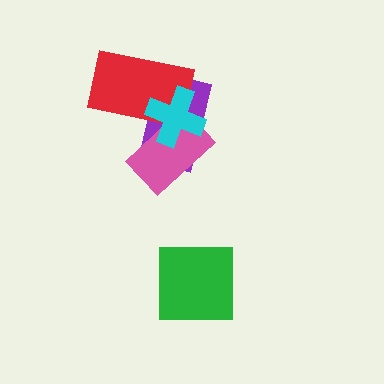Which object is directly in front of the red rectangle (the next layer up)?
The pink rectangle is directly in front of the red rectangle.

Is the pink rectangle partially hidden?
Yes, it is partially covered by another shape.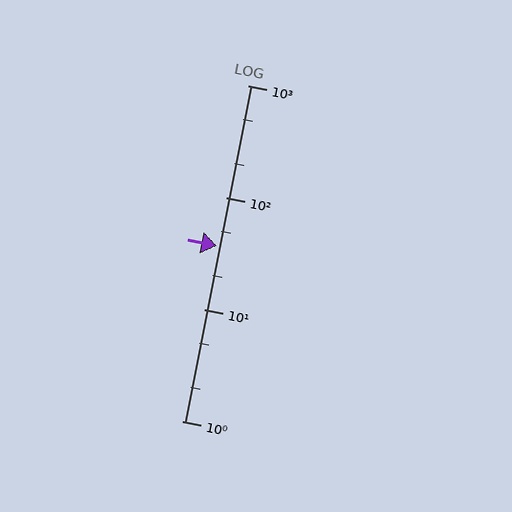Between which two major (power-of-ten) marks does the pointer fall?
The pointer is between 10 and 100.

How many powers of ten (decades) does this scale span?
The scale spans 3 decades, from 1 to 1000.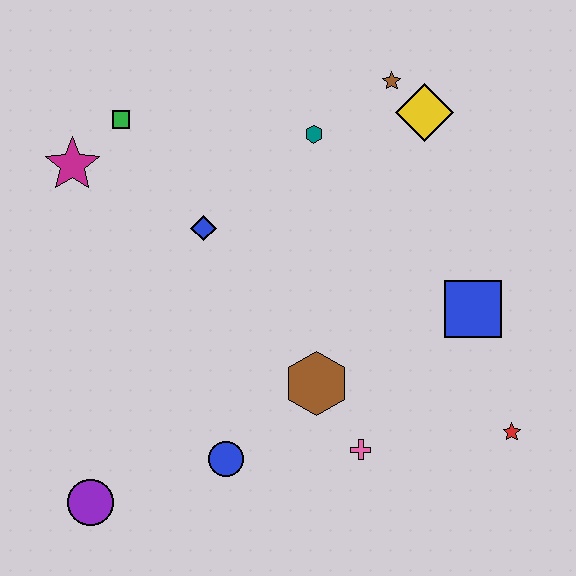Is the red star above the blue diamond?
No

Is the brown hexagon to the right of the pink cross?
No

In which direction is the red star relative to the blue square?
The red star is below the blue square.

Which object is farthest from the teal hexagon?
The purple circle is farthest from the teal hexagon.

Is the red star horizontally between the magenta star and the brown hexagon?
No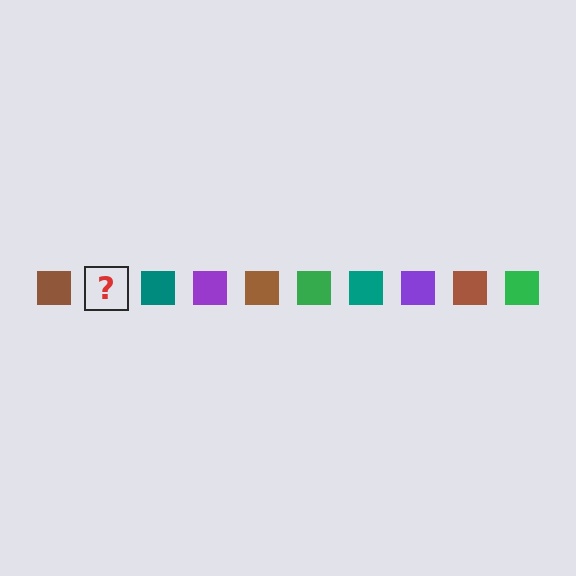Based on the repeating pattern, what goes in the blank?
The blank should be a green square.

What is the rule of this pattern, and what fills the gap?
The rule is that the pattern cycles through brown, green, teal, purple squares. The gap should be filled with a green square.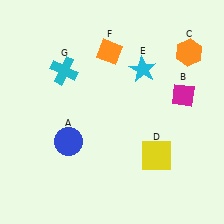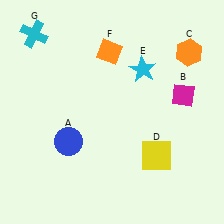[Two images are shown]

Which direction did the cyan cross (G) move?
The cyan cross (G) moved up.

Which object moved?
The cyan cross (G) moved up.